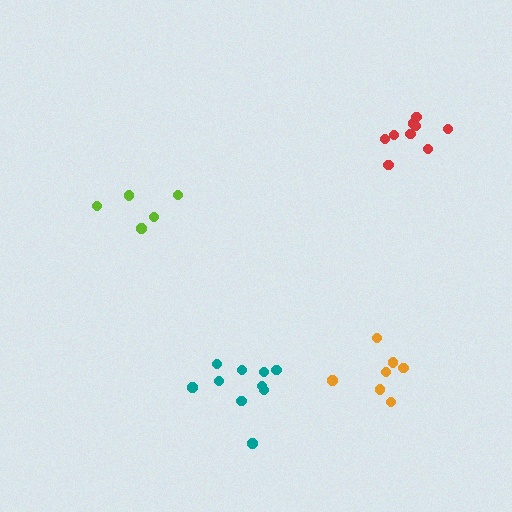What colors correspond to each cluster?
The clusters are colored: red, teal, lime, orange.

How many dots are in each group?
Group 1: 9 dots, Group 2: 10 dots, Group 3: 5 dots, Group 4: 7 dots (31 total).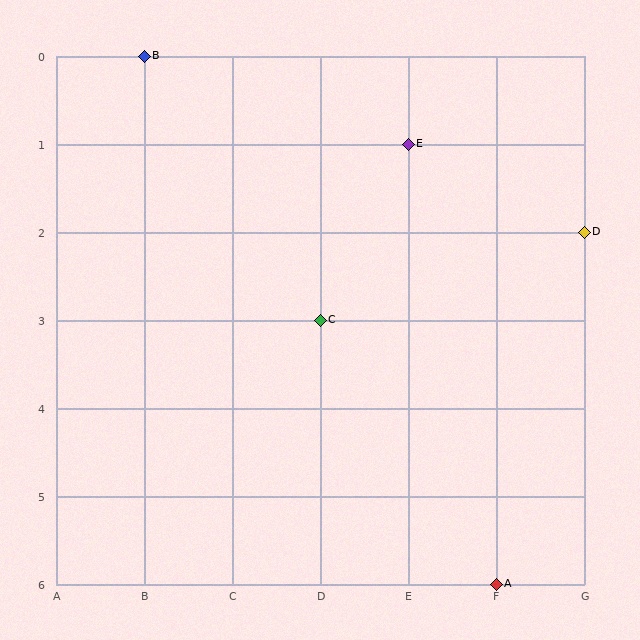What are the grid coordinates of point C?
Point C is at grid coordinates (D, 3).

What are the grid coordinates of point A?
Point A is at grid coordinates (F, 6).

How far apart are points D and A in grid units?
Points D and A are 1 column and 4 rows apart (about 4.1 grid units diagonally).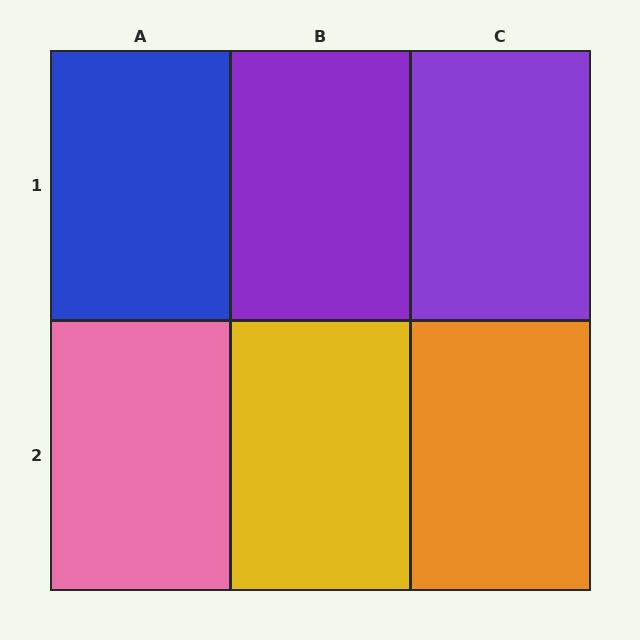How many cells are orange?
1 cell is orange.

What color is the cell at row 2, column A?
Pink.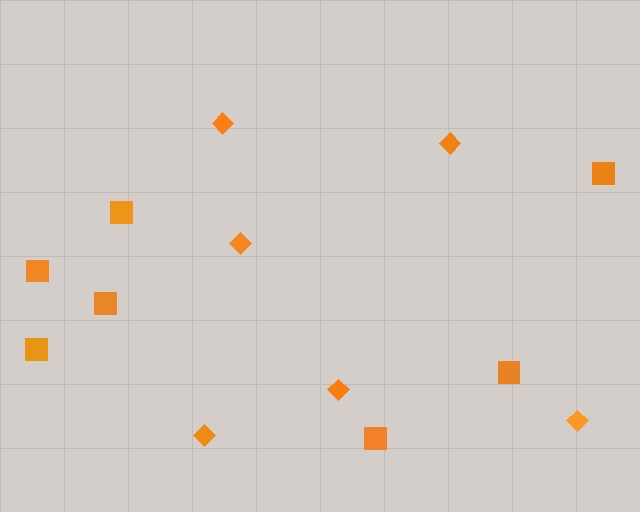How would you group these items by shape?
There are 2 groups: one group of squares (7) and one group of diamonds (6).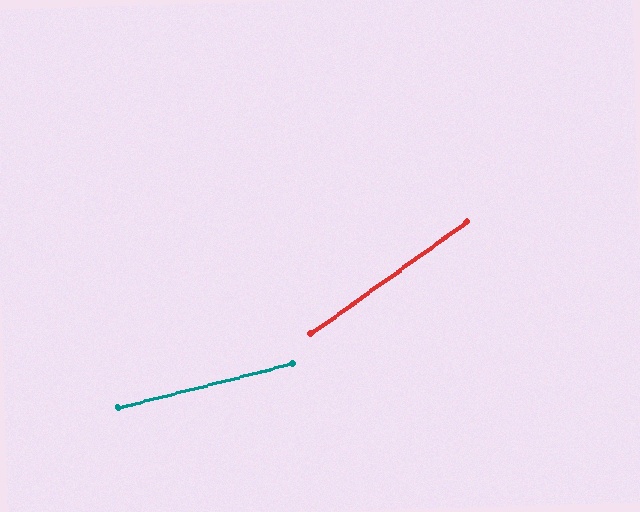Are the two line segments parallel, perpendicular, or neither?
Neither parallel nor perpendicular — they differ by about 21°.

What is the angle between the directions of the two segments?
Approximately 21 degrees.